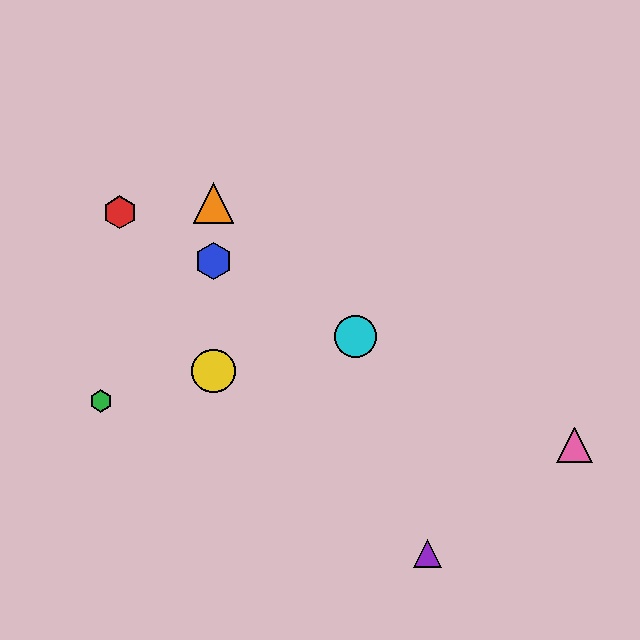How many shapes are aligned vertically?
3 shapes (the blue hexagon, the yellow circle, the orange triangle) are aligned vertically.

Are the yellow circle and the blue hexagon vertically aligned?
Yes, both are at x≈213.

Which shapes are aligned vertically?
The blue hexagon, the yellow circle, the orange triangle are aligned vertically.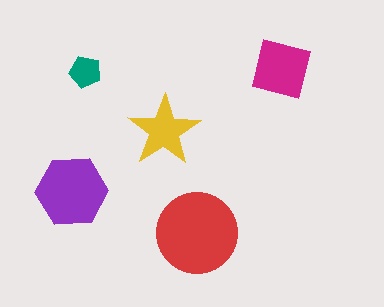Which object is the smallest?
The teal pentagon.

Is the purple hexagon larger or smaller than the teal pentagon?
Larger.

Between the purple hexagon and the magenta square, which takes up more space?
The purple hexagon.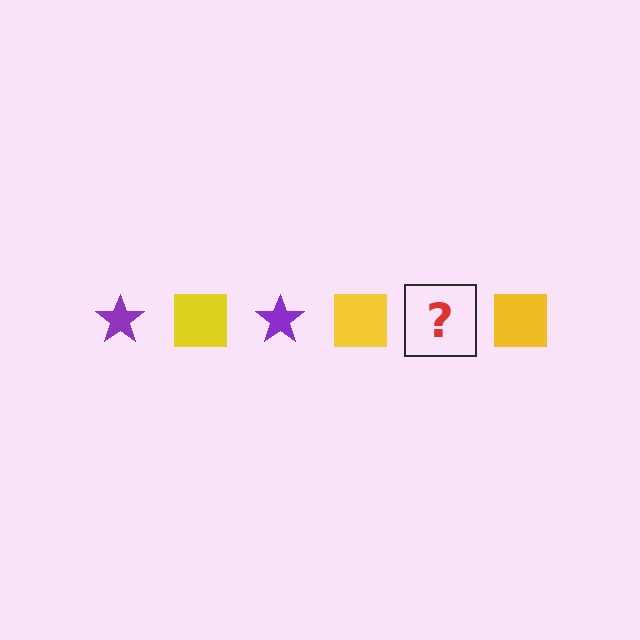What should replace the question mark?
The question mark should be replaced with a purple star.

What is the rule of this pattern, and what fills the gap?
The rule is that the pattern alternates between purple star and yellow square. The gap should be filled with a purple star.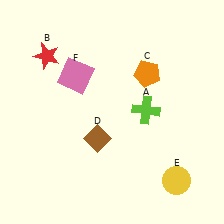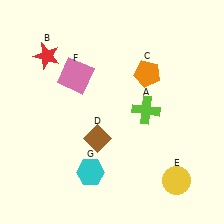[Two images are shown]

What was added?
A cyan hexagon (G) was added in Image 2.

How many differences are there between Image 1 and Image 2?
There is 1 difference between the two images.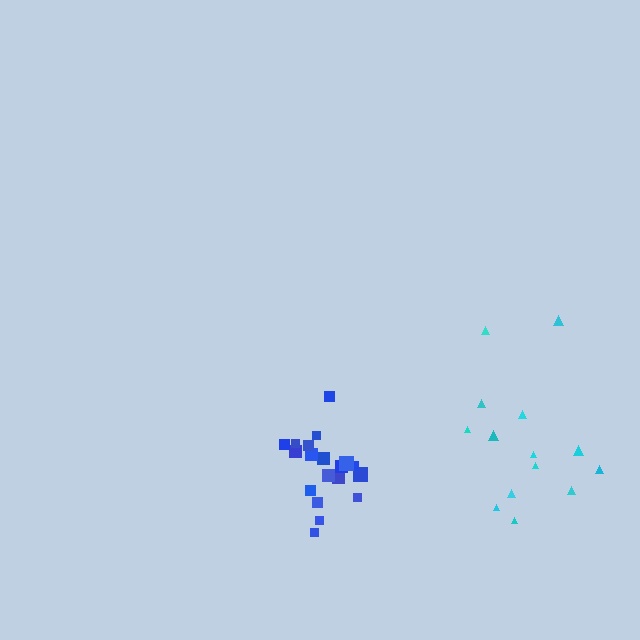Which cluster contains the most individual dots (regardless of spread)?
Blue (20).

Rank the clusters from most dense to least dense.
blue, cyan.